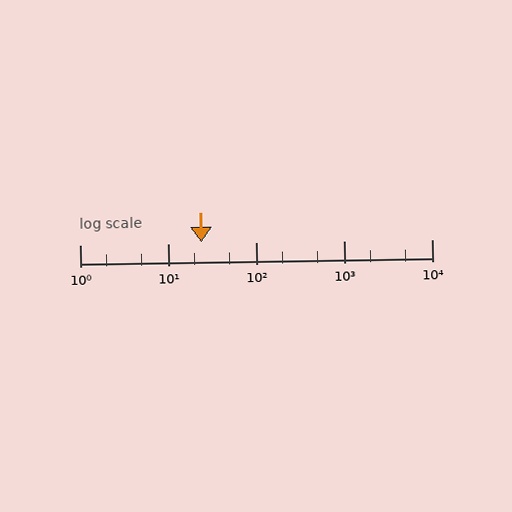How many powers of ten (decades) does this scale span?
The scale spans 4 decades, from 1 to 10000.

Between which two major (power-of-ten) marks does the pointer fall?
The pointer is between 10 and 100.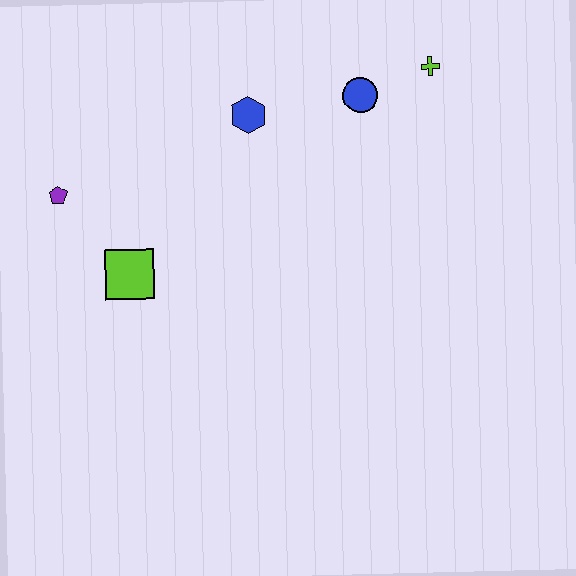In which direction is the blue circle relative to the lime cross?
The blue circle is to the left of the lime cross.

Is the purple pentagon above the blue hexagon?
No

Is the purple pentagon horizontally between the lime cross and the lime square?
No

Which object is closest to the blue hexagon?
The blue circle is closest to the blue hexagon.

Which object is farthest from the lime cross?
The purple pentagon is farthest from the lime cross.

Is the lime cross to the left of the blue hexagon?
No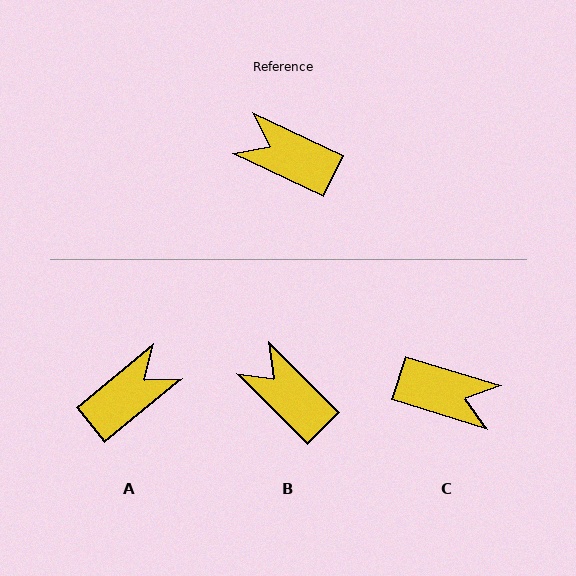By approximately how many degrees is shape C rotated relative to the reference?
Approximately 172 degrees clockwise.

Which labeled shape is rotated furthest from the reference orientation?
C, about 172 degrees away.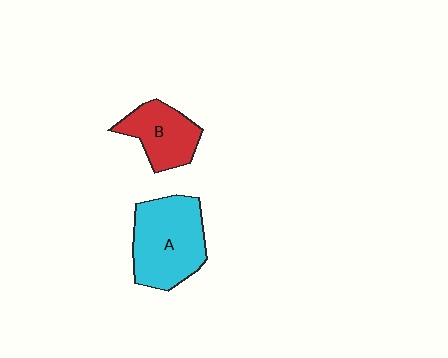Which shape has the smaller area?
Shape B (red).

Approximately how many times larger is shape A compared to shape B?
Approximately 1.6 times.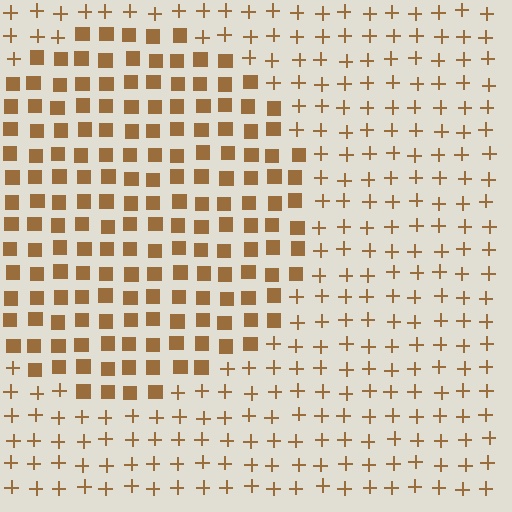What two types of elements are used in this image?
The image uses squares inside the circle region and plus signs outside it.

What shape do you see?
I see a circle.